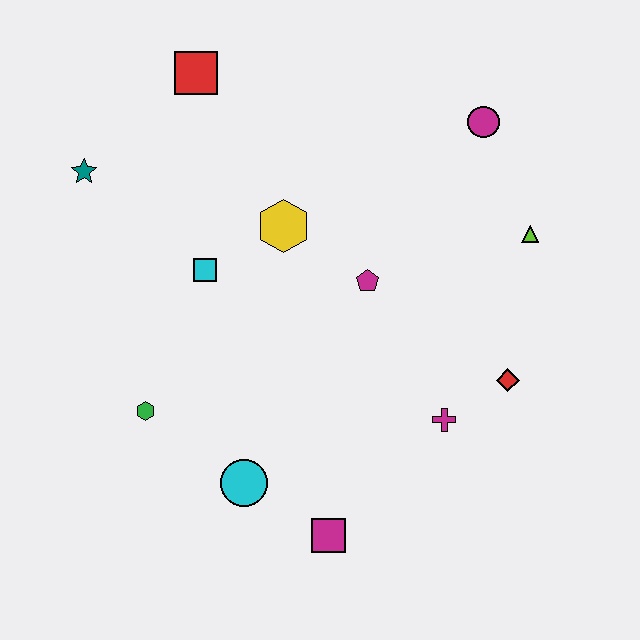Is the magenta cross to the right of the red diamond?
No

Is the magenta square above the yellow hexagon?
No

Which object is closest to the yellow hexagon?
The cyan square is closest to the yellow hexagon.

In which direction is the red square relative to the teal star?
The red square is to the right of the teal star.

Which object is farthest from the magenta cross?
The teal star is farthest from the magenta cross.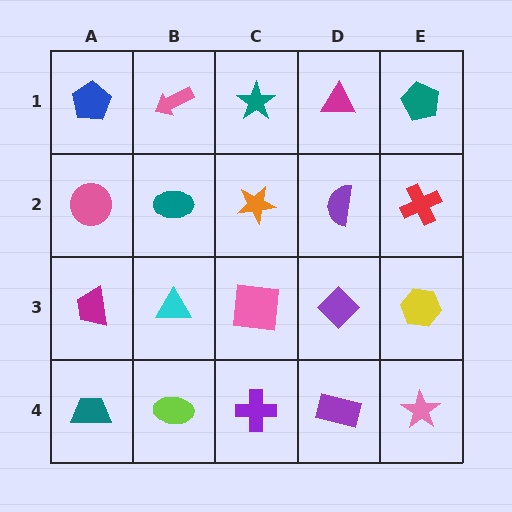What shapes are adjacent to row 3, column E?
A red cross (row 2, column E), a pink star (row 4, column E), a purple diamond (row 3, column D).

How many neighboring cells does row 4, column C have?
3.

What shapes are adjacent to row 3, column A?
A pink circle (row 2, column A), a teal trapezoid (row 4, column A), a cyan triangle (row 3, column B).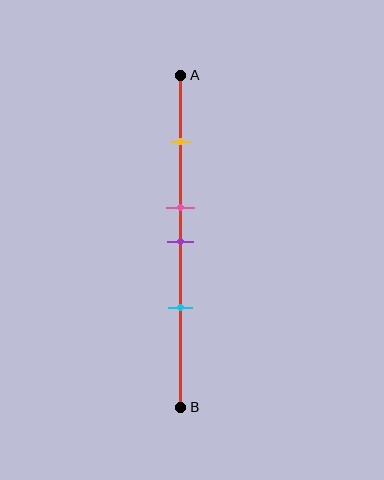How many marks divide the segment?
There are 4 marks dividing the segment.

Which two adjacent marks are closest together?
The pink and purple marks are the closest adjacent pair.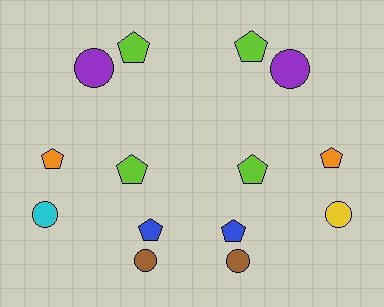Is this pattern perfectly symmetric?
No, the pattern is not perfectly symmetric. The yellow circle on the right side breaks the symmetry — its mirror counterpart is cyan.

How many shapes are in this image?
There are 14 shapes in this image.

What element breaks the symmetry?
The yellow circle on the right side breaks the symmetry — its mirror counterpart is cyan.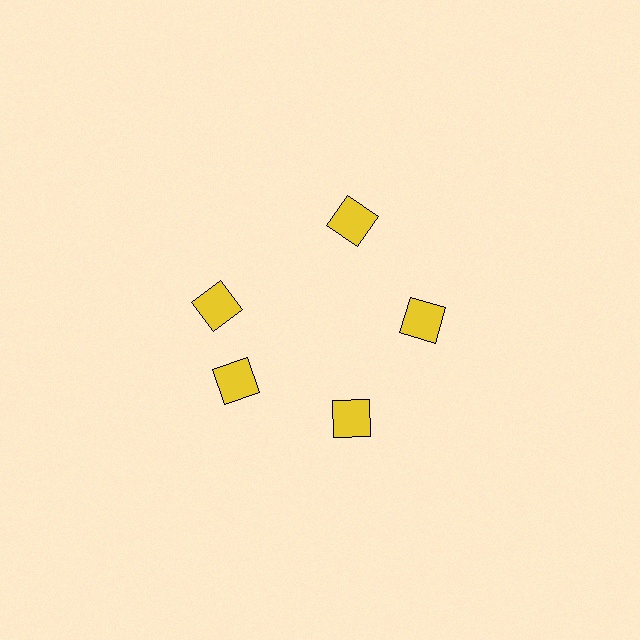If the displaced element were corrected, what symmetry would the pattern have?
It would have 5-fold rotational symmetry — the pattern would map onto itself every 72 degrees.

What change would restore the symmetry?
The symmetry would be restored by rotating it back into even spacing with its neighbors so that all 5 squares sit at equal angles and equal distance from the center.